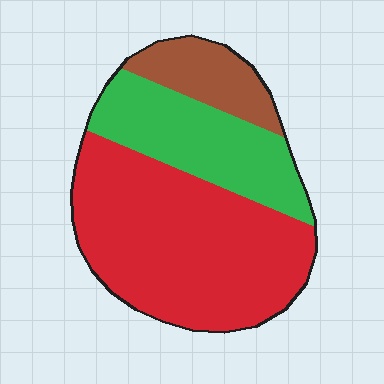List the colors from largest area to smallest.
From largest to smallest: red, green, brown.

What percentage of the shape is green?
Green covers about 30% of the shape.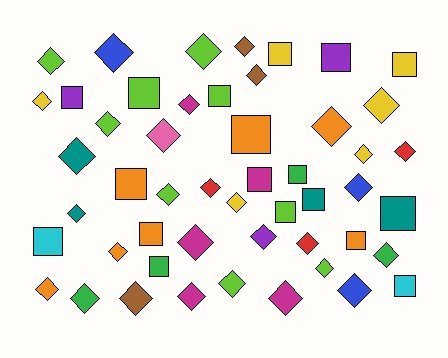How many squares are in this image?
There are 18 squares.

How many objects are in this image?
There are 50 objects.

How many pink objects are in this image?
There is 1 pink object.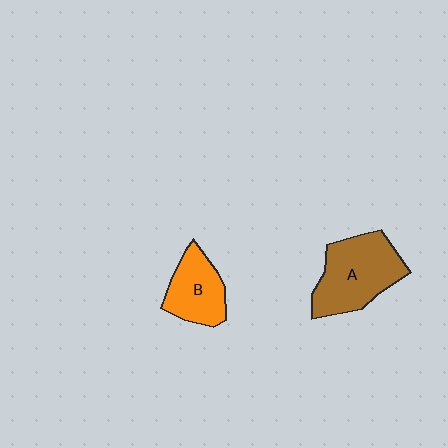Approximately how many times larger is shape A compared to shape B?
Approximately 1.5 times.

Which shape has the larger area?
Shape A (brown).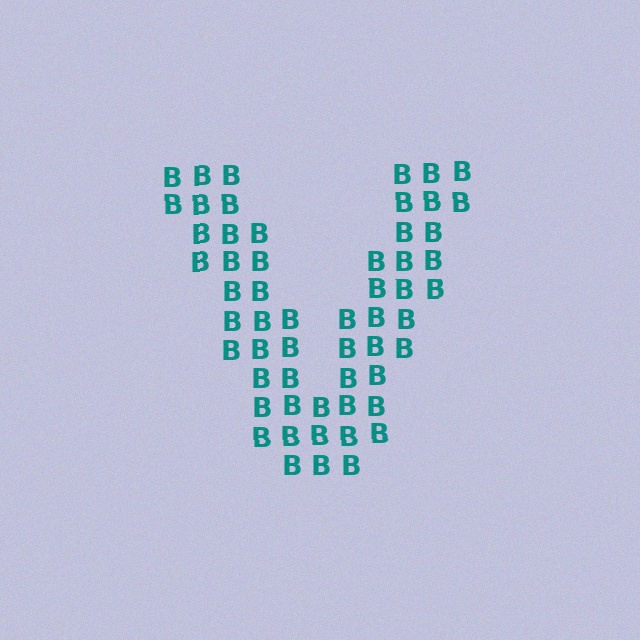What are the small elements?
The small elements are letter B's.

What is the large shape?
The large shape is the letter V.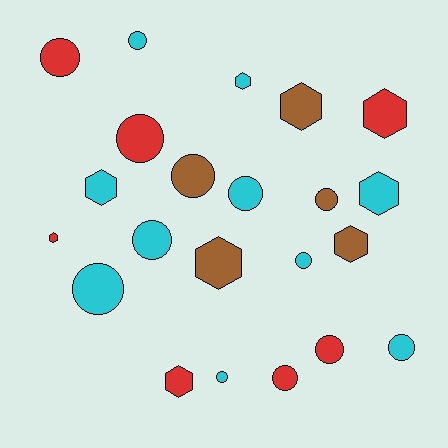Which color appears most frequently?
Cyan, with 10 objects.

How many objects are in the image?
There are 22 objects.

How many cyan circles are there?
There are 7 cyan circles.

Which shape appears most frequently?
Circle, with 13 objects.